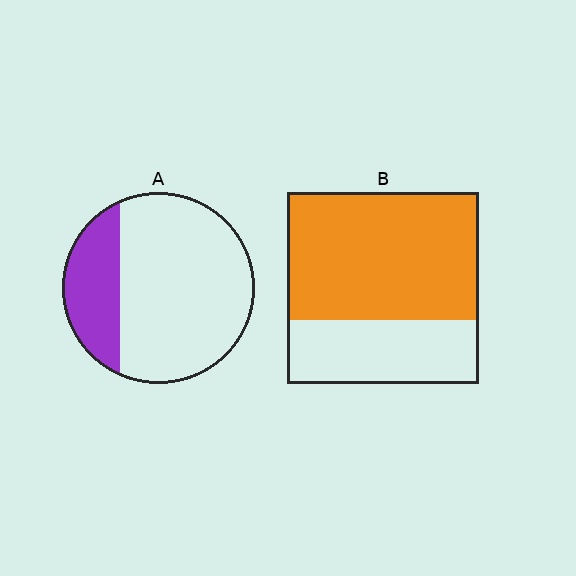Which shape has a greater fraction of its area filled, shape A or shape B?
Shape B.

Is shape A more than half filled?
No.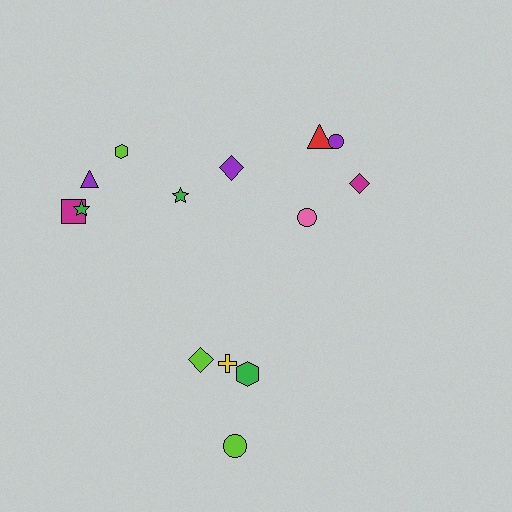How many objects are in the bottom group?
There are 4 objects.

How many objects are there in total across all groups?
There are 14 objects.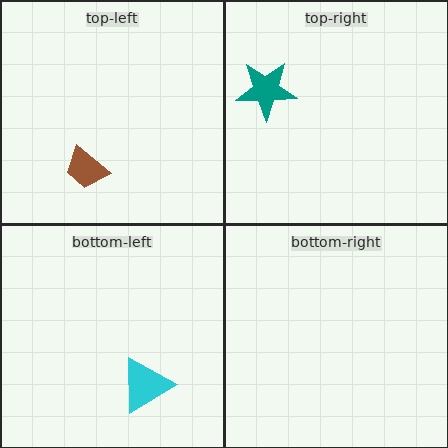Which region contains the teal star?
The top-right region.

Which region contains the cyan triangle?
The bottom-left region.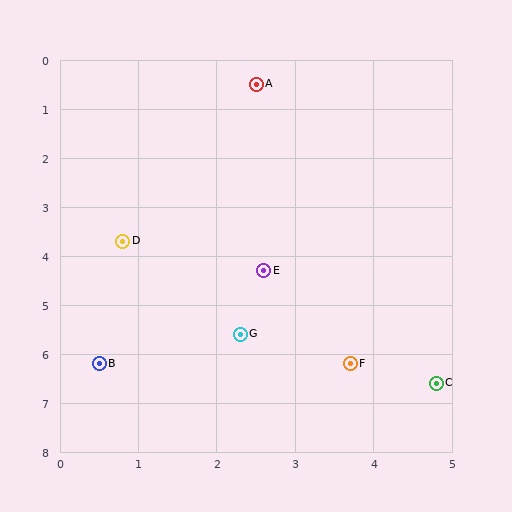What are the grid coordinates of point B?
Point B is at approximately (0.5, 6.2).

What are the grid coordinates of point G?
Point G is at approximately (2.3, 5.6).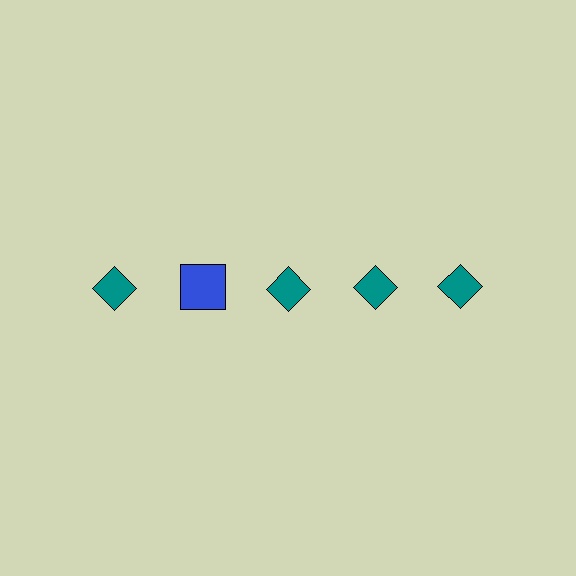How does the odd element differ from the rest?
It differs in both color (blue instead of teal) and shape (square instead of diamond).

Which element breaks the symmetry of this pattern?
The blue square in the top row, second from left column breaks the symmetry. All other shapes are teal diamonds.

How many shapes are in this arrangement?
There are 5 shapes arranged in a grid pattern.